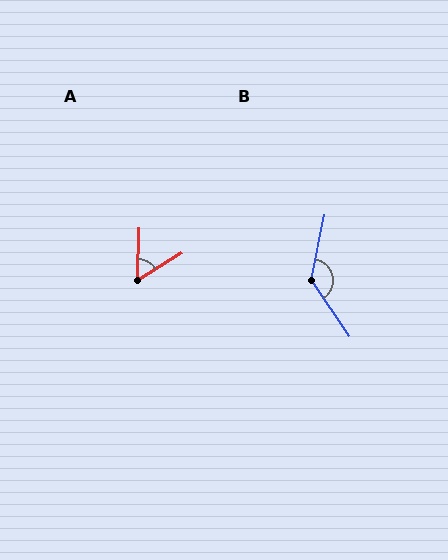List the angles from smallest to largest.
A (57°), B (135°).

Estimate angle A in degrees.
Approximately 57 degrees.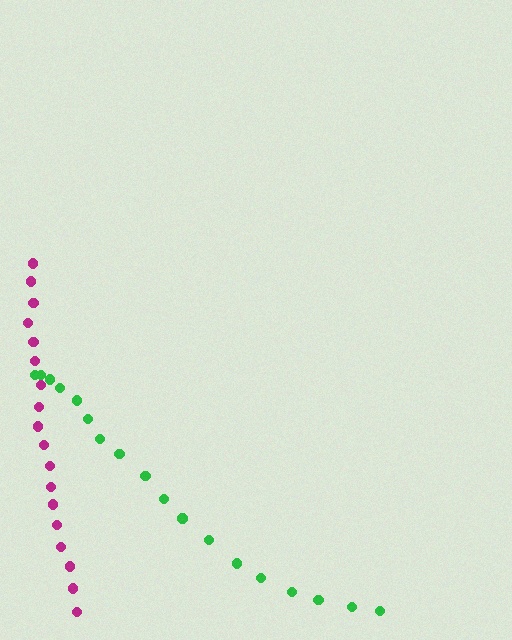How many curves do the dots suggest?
There are 2 distinct paths.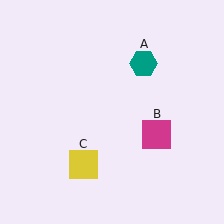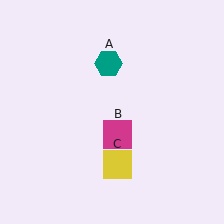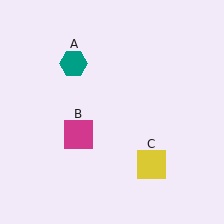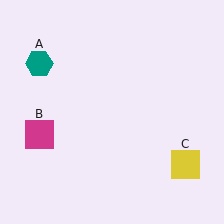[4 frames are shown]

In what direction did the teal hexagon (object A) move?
The teal hexagon (object A) moved left.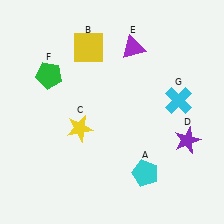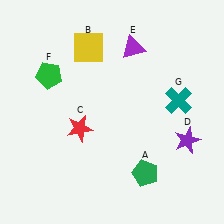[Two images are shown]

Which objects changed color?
A changed from cyan to green. C changed from yellow to red. G changed from cyan to teal.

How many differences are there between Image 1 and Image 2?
There are 3 differences between the two images.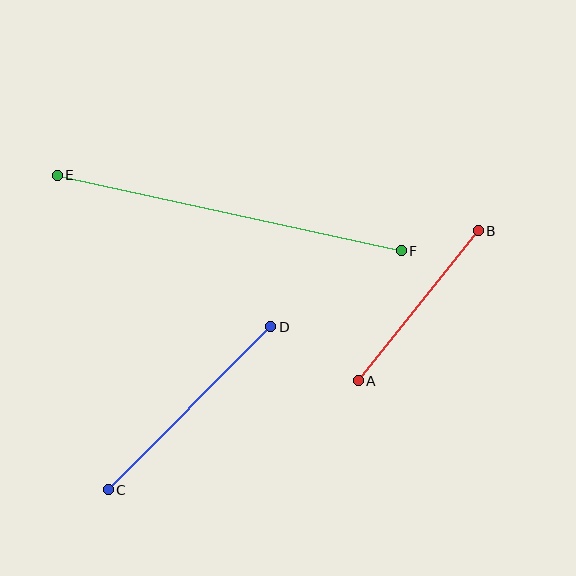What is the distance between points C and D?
The distance is approximately 230 pixels.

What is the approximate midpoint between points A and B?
The midpoint is at approximately (418, 306) pixels.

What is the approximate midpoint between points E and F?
The midpoint is at approximately (229, 213) pixels.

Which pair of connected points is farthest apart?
Points E and F are farthest apart.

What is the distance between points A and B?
The distance is approximately 192 pixels.